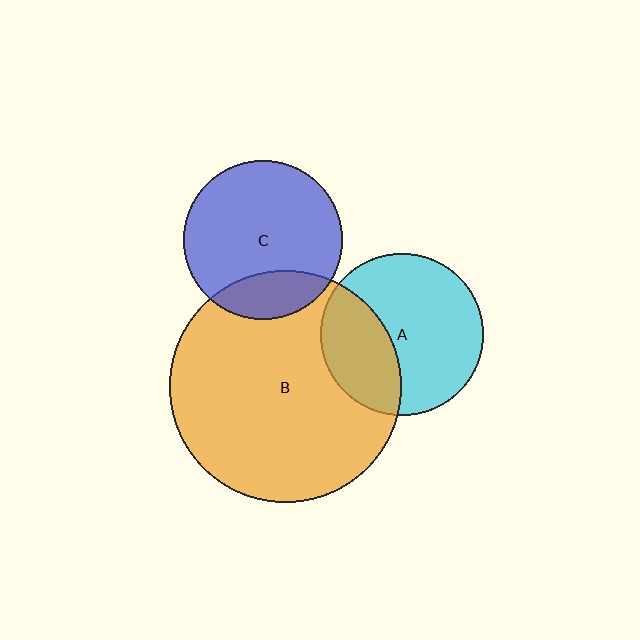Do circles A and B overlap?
Yes.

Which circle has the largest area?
Circle B (orange).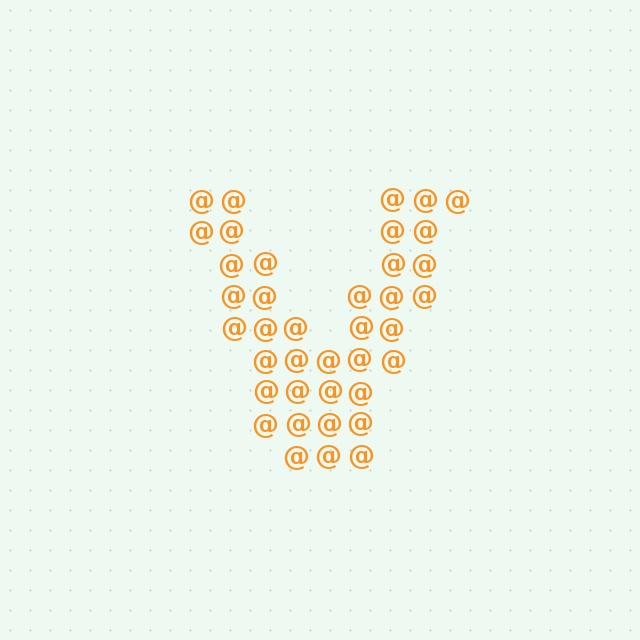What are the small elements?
The small elements are at signs.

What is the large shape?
The large shape is the letter V.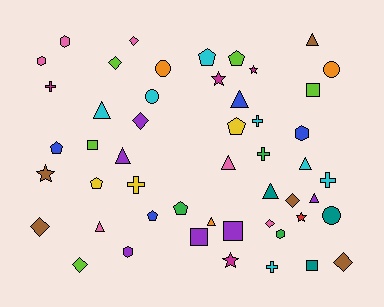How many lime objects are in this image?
There are 5 lime objects.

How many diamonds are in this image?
There are 8 diamonds.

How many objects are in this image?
There are 50 objects.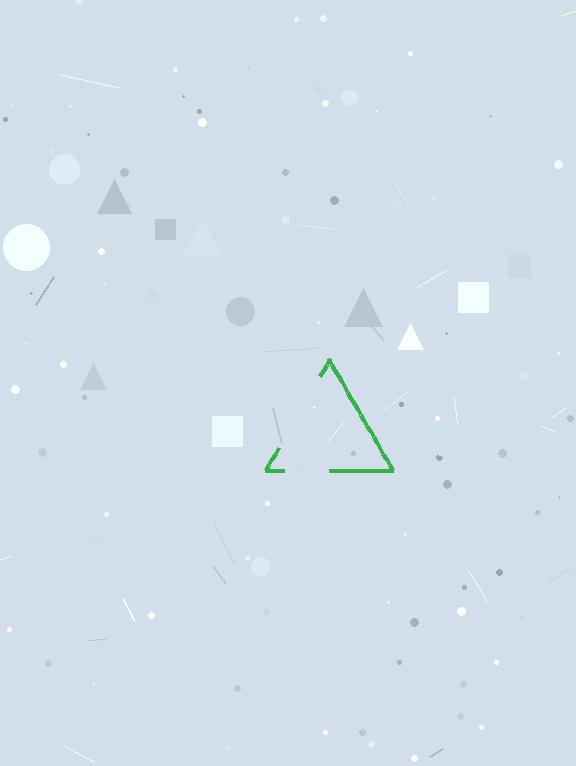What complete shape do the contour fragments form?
The contour fragments form a triangle.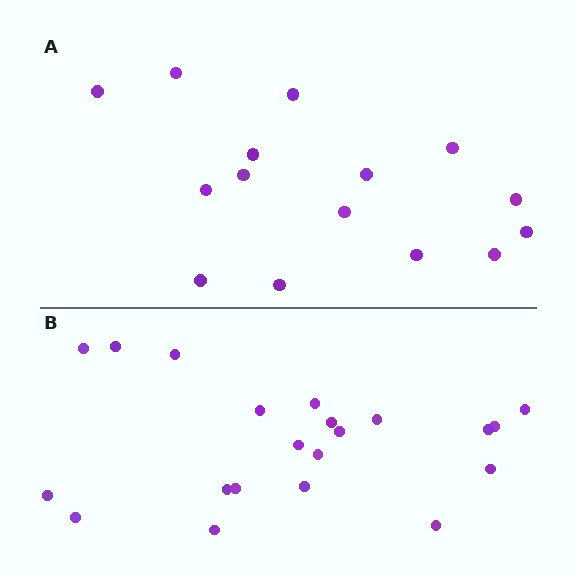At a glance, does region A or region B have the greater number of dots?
Region B (the bottom region) has more dots.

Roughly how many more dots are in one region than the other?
Region B has about 6 more dots than region A.